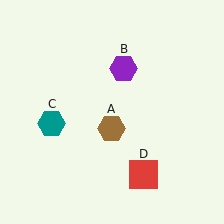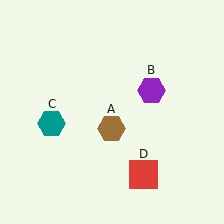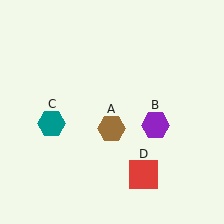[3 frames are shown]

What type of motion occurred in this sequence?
The purple hexagon (object B) rotated clockwise around the center of the scene.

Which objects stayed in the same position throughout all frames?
Brown hexagon (object A) and teal hexagon (object C) and red square (object D) remained stationary.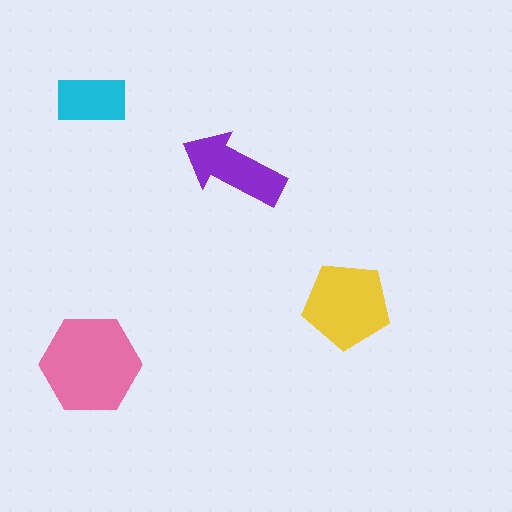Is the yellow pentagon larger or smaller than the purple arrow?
Larger.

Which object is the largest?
The pink hexagon.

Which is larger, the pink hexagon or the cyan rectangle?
The pink hexagon.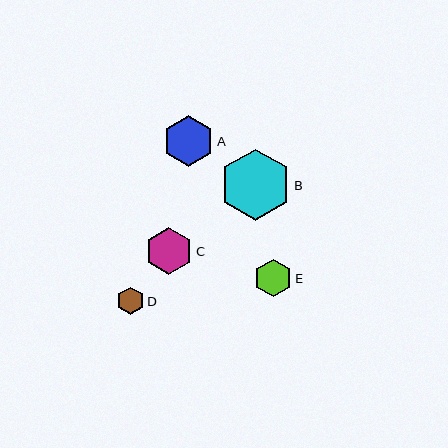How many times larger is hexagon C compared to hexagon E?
Hexagon C is approximately 1.3 times the size of hexagon E.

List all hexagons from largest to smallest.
From largest to smallest: B, A, C, E, D.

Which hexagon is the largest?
Hexagon B is the largest with a size of approximately 71 pixels.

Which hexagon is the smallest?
Hexagon D is the smallest with a size of approximately 27 pixels.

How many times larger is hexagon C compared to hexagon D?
Hexagon C is approximately 1.8 times the size of hexagon D.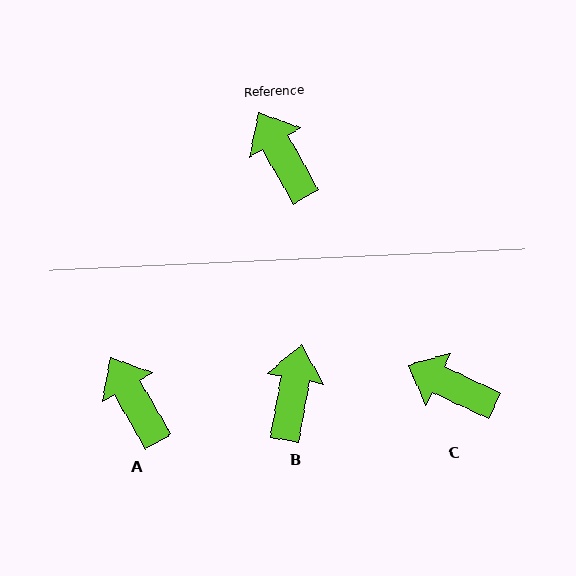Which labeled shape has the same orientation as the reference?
A.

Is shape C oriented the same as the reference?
No, it is off by about 35 degrees.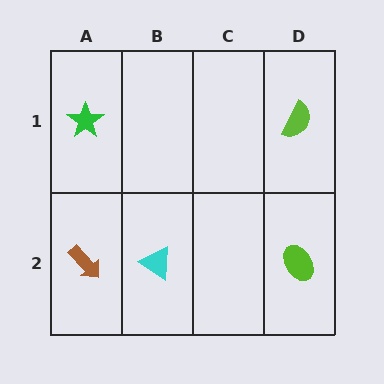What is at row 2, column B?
A cyan triangle.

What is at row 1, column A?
A green star.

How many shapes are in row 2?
3 shapes.